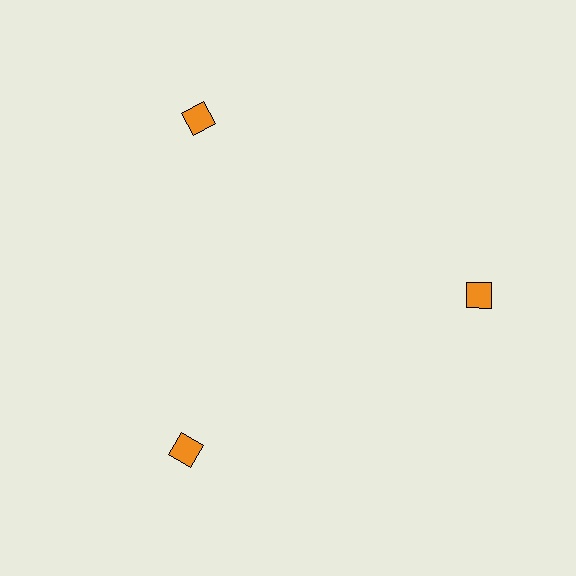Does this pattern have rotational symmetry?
Yes, this pattern has 3-fold rotational symmetry. It looks the same after rotating 120 degrees around the center.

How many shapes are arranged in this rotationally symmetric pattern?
There are 3 shapes, arranged in 3 groups of 1.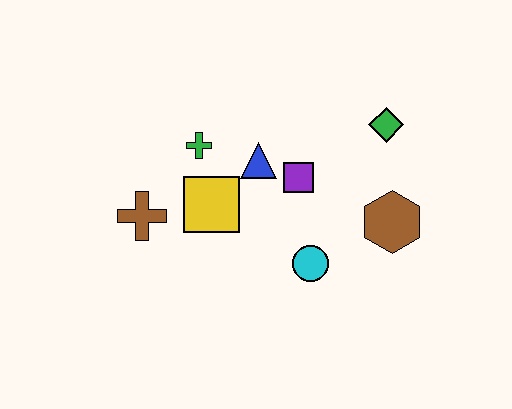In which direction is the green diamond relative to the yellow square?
The green diamond is to the right of the yellow square.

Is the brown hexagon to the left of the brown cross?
No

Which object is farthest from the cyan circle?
The brown cross is farthest from the cyan circle.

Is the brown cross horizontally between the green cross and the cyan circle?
No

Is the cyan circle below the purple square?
Yes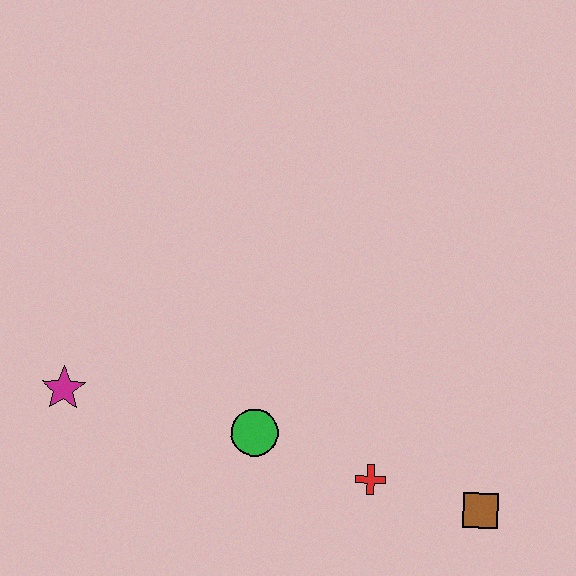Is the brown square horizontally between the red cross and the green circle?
No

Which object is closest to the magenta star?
The green circle is closest to the magenta star.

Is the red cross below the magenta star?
Yes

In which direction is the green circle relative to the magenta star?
The green circle is to the right of the magenta star.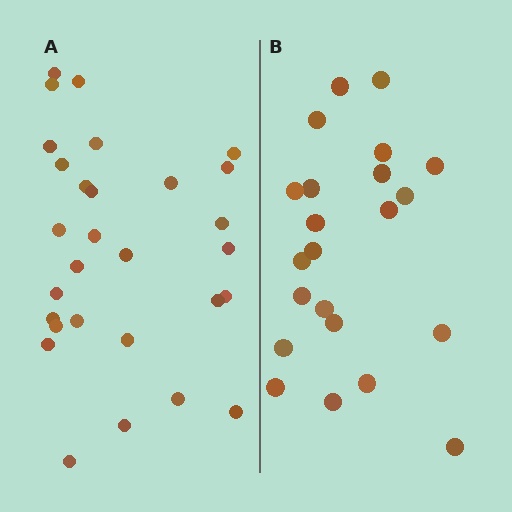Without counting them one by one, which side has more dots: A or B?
Region A (the left region) has more dots.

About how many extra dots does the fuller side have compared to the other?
Region A has roughly 8 or so more dots than region B.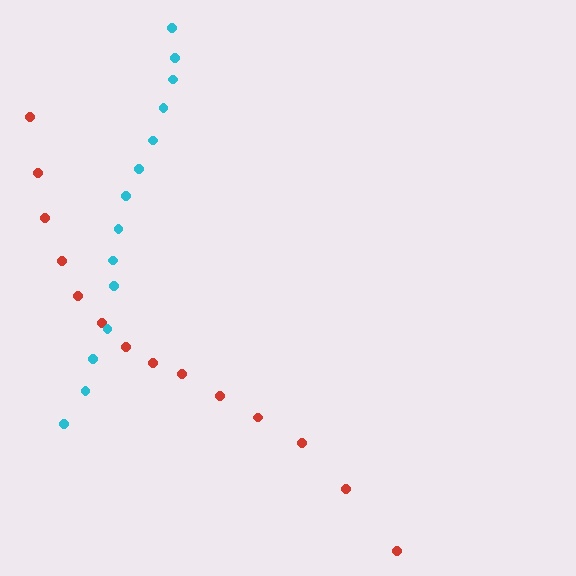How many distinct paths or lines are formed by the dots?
There are 2 distinct paths.